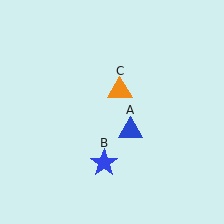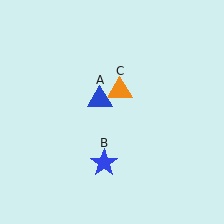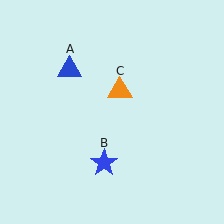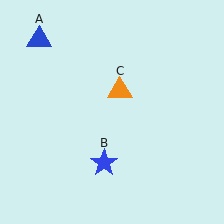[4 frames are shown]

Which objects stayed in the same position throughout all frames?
Blue star (object B) and orange triangle (object C) remained stationary.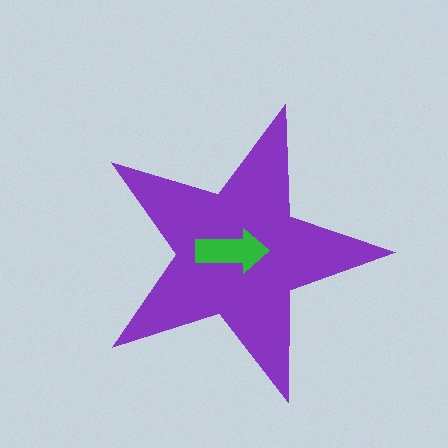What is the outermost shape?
The purple star.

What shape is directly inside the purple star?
The green arrow.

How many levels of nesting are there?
2.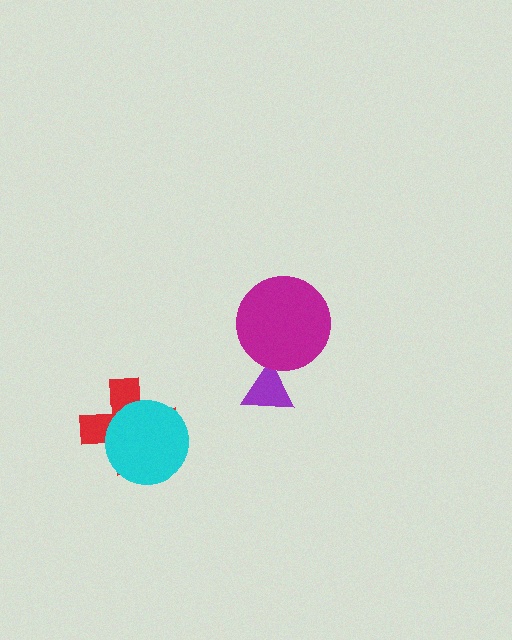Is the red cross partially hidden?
Yes, it is partially covered by another shape.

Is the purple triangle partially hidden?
Yes, it is partially covered by another shape.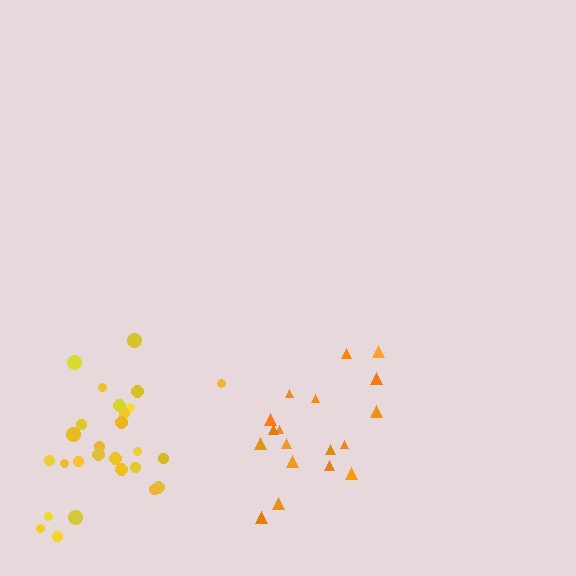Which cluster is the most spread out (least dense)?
Orange.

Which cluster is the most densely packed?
Yellow.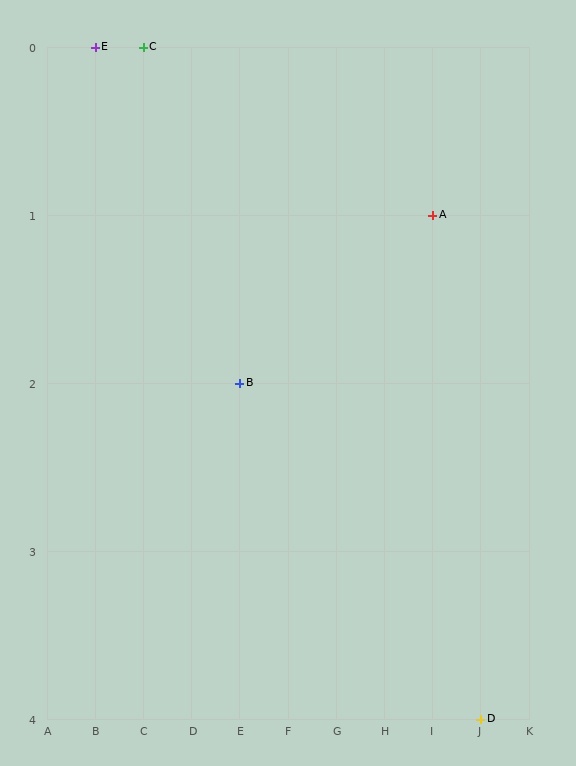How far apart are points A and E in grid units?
Points A and E are 7 columns and 1 row apart (about 7.1 grid units diagonally).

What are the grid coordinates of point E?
Point E is at grid coordinates (B, 0).